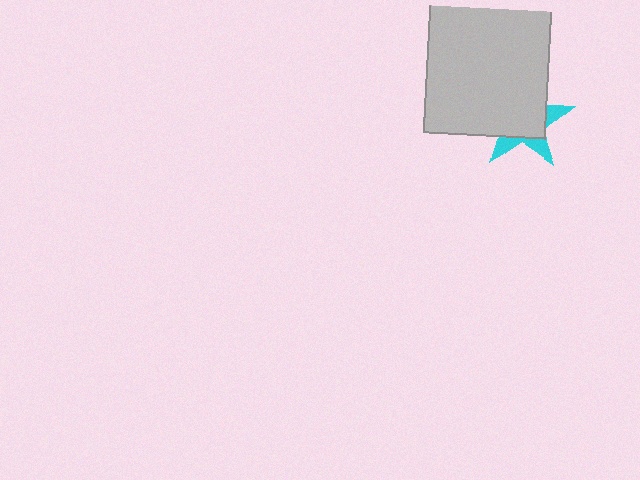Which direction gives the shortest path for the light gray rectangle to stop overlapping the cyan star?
Moving toward the upper-left gives the shortest separation.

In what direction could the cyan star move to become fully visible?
The cyan star could move toward the lower-right. That would shift it out from behind the light gray rectangle entirely.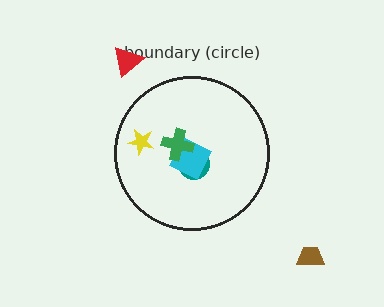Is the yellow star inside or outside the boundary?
Inside.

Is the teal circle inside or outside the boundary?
Inside.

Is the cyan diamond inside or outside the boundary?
Inside.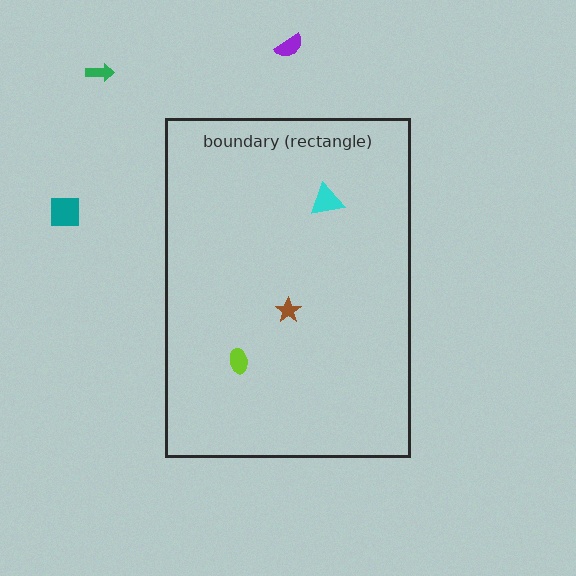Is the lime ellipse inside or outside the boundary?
Inside.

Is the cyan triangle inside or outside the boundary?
Inside.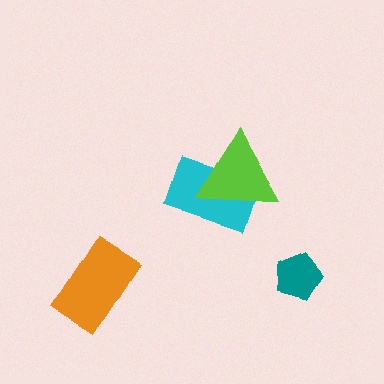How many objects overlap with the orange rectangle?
0 objects overlap with the orange rectangle.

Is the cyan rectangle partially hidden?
Yes, it is partially covered by another shape.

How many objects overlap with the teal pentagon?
0 objects overlap with the teal pentagon.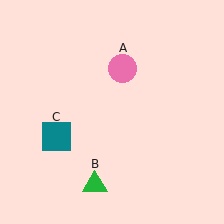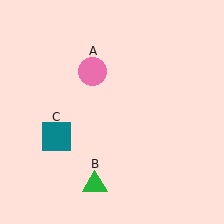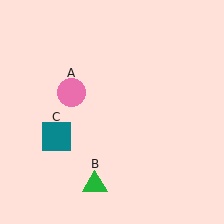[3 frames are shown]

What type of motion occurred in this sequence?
The pink circle (object A) rotated counterclockwise around the center of the scene.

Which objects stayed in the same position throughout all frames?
Green triangle (object B) and teal square (object C) remained stationary.